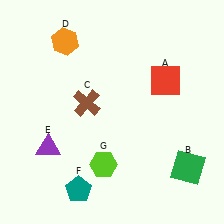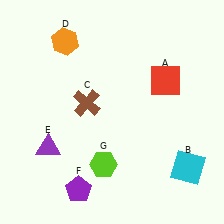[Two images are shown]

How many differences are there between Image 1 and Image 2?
There are 2 differences between the two images.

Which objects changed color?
B changed from green to cyan. F changed from teal to purple.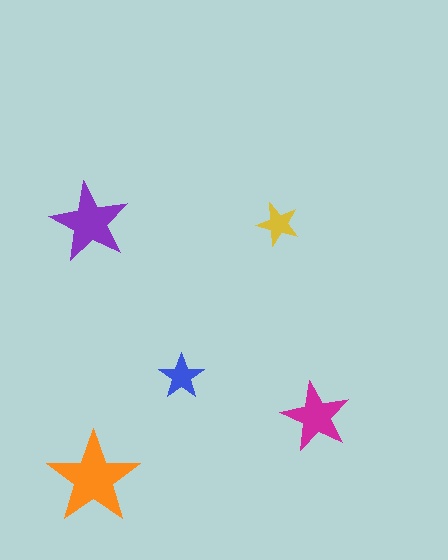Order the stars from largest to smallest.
the orange one, the purple one, the magenta one, the blue one, the yellow one.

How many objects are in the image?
There are 5 objects in the image.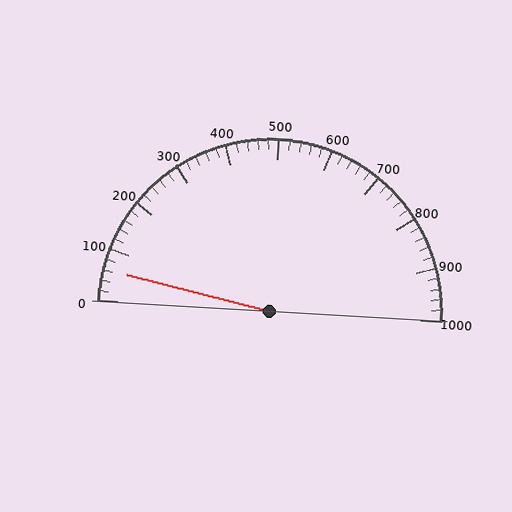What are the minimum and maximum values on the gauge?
The gauge ranges from 0 to 1000.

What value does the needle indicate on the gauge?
The needle indicates approximately 60.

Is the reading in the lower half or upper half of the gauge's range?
The reading is in the lower half of the range (0 to 1000).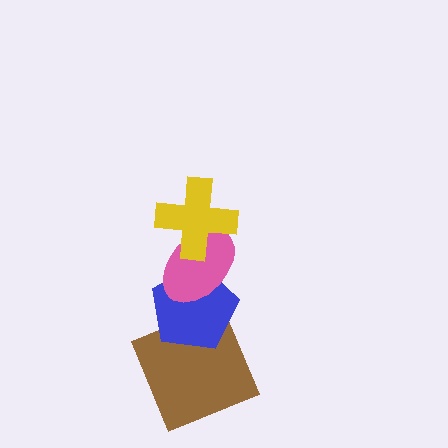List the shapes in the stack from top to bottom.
From top to bottom: the yellow cross, the pink ellipse, the blue pentagon, the brown square.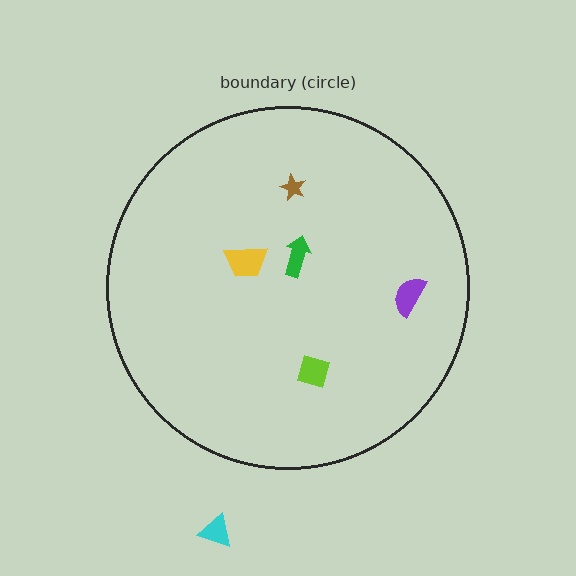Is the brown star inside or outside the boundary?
Inside.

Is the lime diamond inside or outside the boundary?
Inside.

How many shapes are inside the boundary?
5 inside, 1 outside.